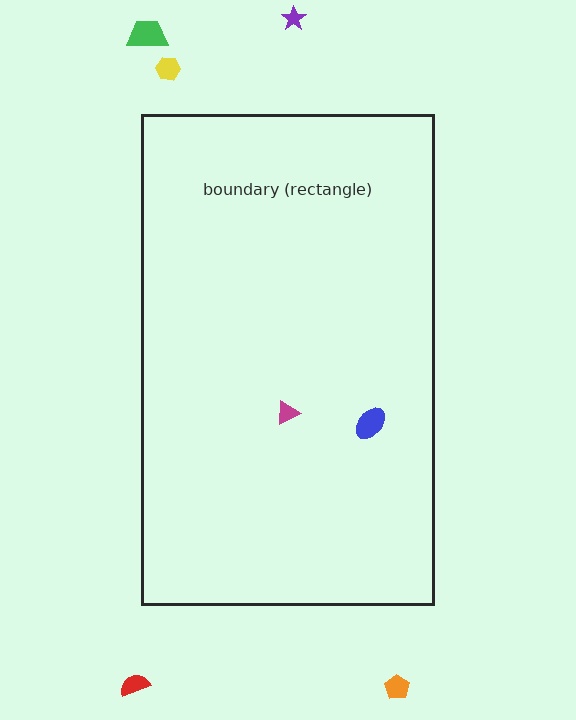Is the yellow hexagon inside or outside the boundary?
Outside.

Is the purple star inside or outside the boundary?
Outside.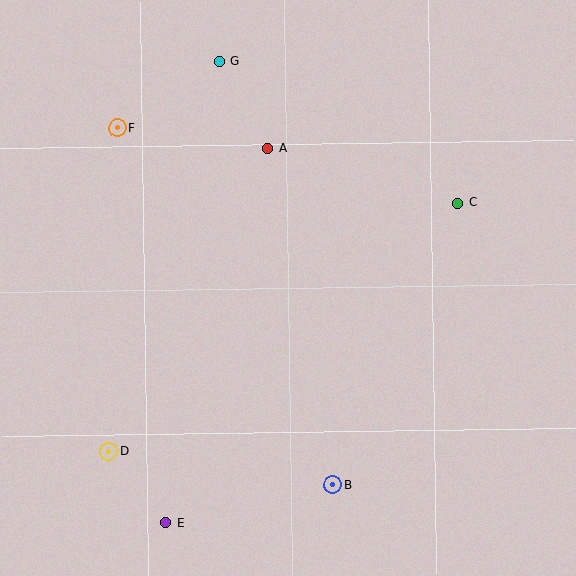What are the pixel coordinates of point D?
Point D is at (109, 451).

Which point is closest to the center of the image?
Point A at (268, 148) is closest to the center.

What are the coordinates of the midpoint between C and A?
The midpoint between C and A is at (363, 176).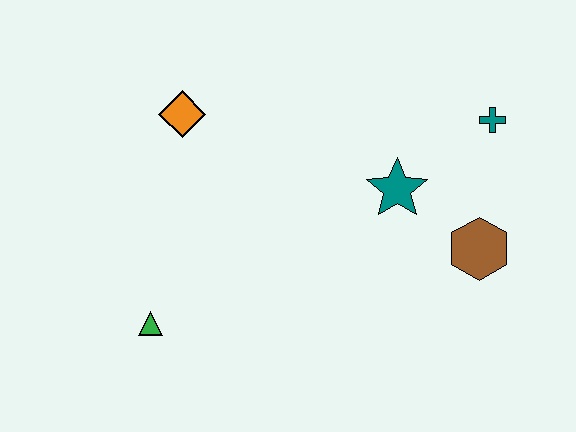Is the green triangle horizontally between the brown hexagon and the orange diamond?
No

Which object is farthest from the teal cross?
The green triangle is farthest from the teal cross.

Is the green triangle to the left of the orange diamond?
Yes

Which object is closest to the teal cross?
The teal star is closest to the teal cross.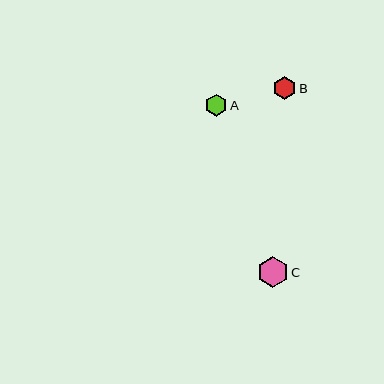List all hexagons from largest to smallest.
From largest to smallest: C, B, A.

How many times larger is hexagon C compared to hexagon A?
Hexagon C is approximately 1.4 times the size of hexagon A.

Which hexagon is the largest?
Hexagon C is the largest with a size of approximately 31 pixels.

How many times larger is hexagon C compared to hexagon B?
Hexagon C is approximately 1.3 times the size of hexagon B.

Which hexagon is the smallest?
Hexagon A is the smallest with a size of approximately 22 pixels.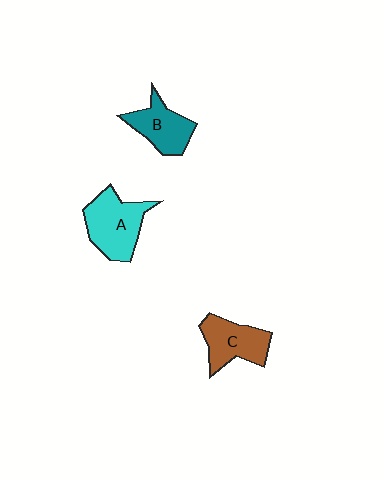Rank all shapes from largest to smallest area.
From largest to smallest: A (cyan), C (brown), B (teal).